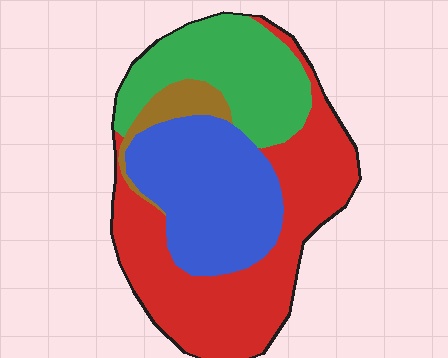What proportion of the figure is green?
Green takes up between a sixth and a third of the figure.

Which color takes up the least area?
Brown, at roughly 5%.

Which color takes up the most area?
Red, at roughly 40%.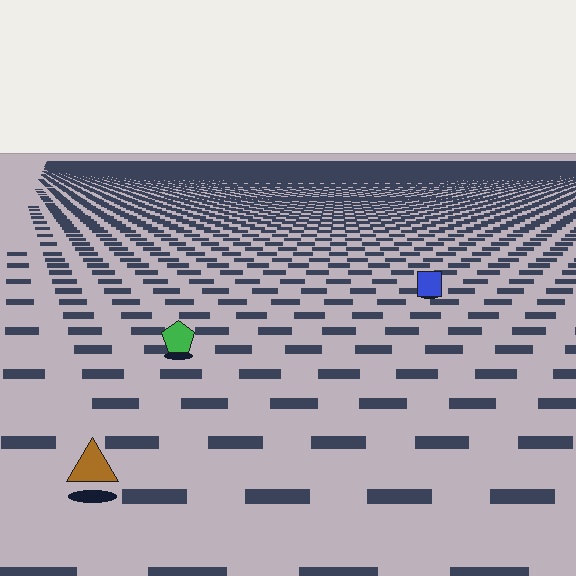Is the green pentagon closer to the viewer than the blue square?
Yes. The green pentagon is closer — you can tell from the texture gradient: the ground texture is coarser near it.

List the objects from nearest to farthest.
From nearest to farthest: the brown triangle, the green pentagon, the blue square.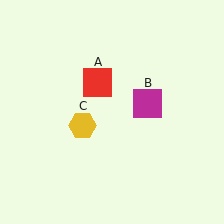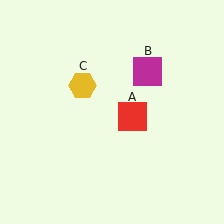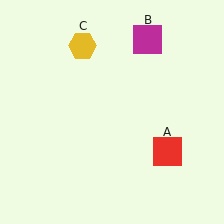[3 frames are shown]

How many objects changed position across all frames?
3 objects changed position: red square (object A), magenta square (object B), yellow hexagon (object C).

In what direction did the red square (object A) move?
The red square (object A) moved down and to the right.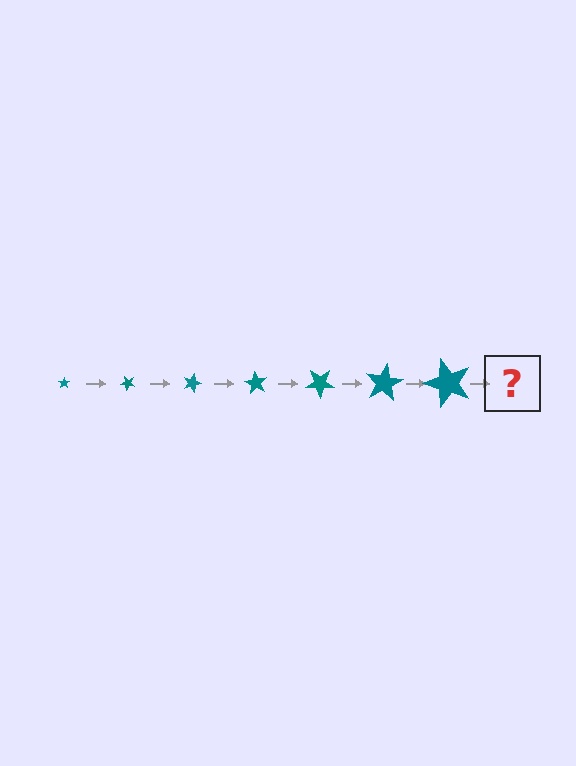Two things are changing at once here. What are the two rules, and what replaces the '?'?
The two rules are that the star grows larger each step and it rotates 45 degrees each step. The '?' should be a star, larger than the previous one and rotated 315 degrees from the start.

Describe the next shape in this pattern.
It should be a star, larger than the previous one and rotated 315 degrees from the start.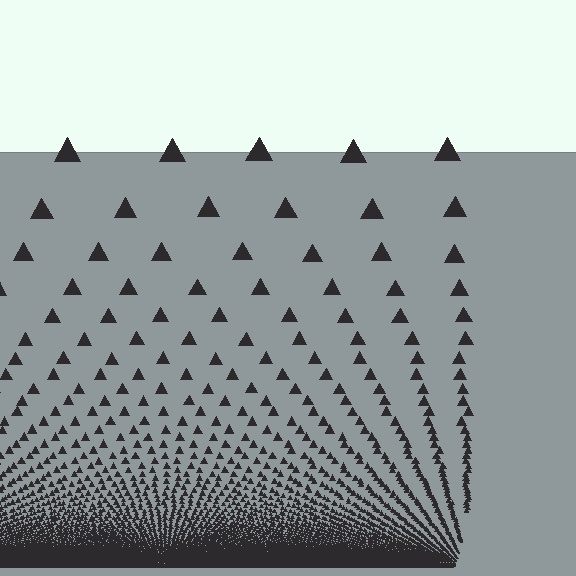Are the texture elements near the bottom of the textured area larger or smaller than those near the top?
Smaller. The gradient is inverted — elements near the bottom are smaller and denser.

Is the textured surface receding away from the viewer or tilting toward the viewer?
The surface appears to tilt toward the viewer. Texture elements get larger and sparser toward the top.